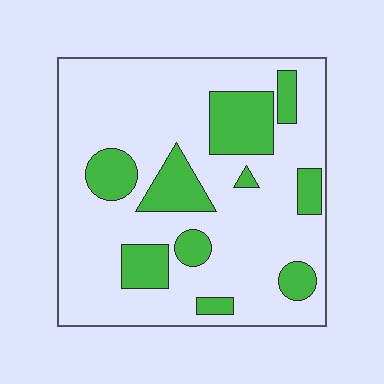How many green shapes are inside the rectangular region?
10.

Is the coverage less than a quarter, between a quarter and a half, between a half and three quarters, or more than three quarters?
Less than a quarter.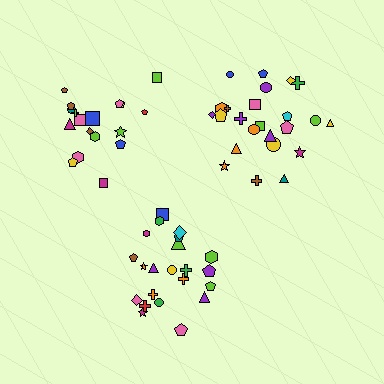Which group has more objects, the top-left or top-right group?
The top-right group.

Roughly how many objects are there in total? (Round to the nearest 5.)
Roughly 65 objects in total.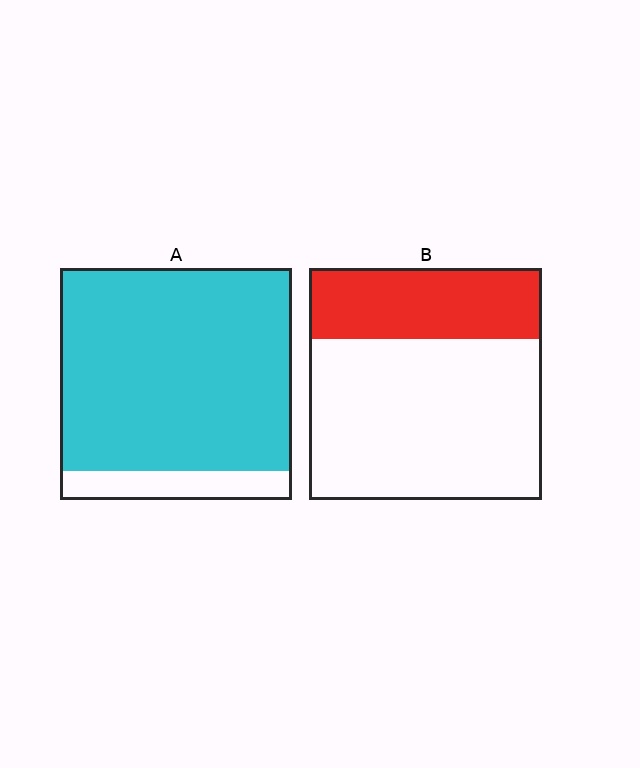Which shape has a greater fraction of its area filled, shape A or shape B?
Shape A.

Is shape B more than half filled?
No.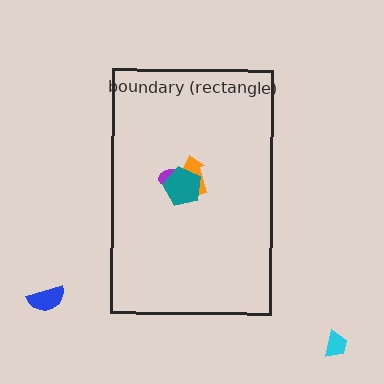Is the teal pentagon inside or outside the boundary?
Inside.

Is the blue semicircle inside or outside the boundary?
Outside.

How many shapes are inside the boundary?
3 inside, 2 outside.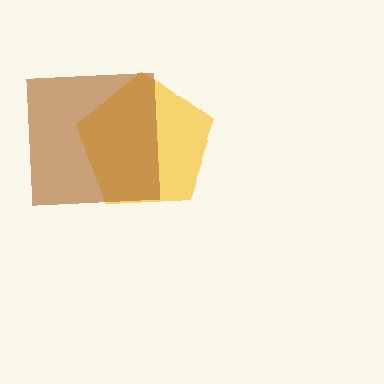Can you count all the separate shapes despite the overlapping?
Yes, there are 2 separate shapes.